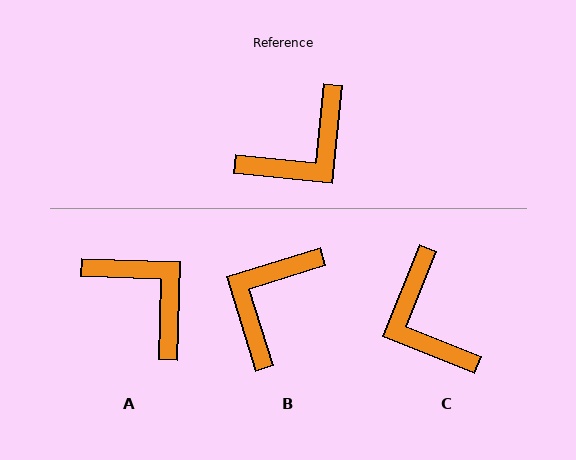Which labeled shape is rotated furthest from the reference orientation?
B, about 157 degrees away.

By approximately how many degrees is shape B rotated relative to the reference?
Approximately 157 degrees clockwise.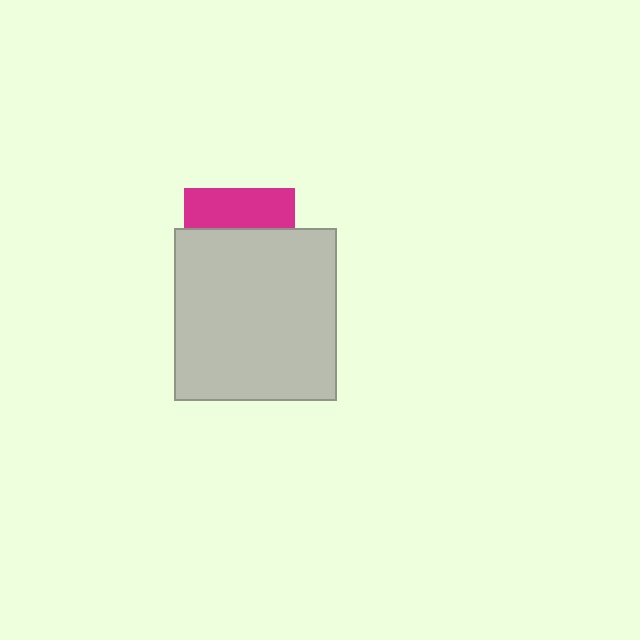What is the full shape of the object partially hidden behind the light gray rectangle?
The partially hidden object is a magenta square.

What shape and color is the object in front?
The object in front is a light gray rectangle.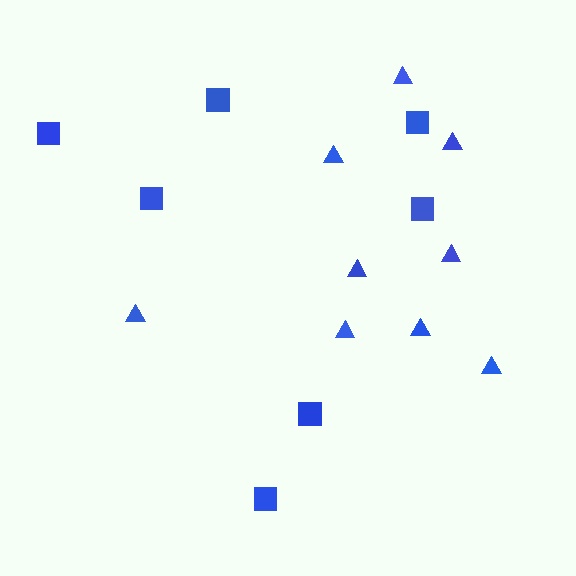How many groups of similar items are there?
There are 2 groups: one group of triangles (9) and one group of squares (7).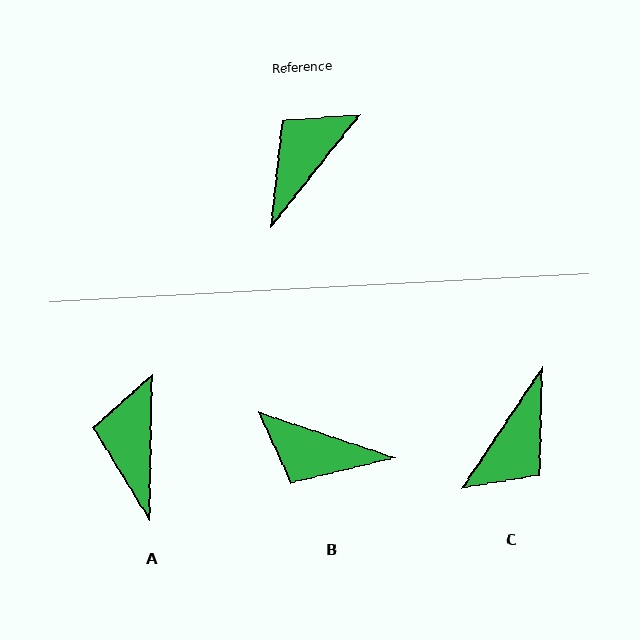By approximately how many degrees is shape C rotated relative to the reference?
Approximately 175 degrees clockwise.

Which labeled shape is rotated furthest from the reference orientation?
C, about 175 degrees away.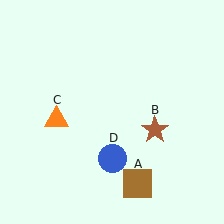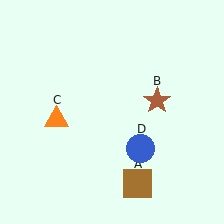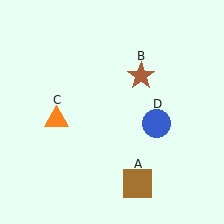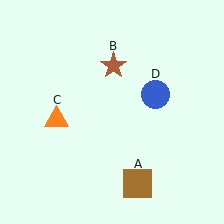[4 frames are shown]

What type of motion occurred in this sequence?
The brown star (object B), blue circle (object D) rotated counterclockwise around the center of the scene.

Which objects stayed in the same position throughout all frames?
Brown square (object A) and orange triangle (object C) remained stationary.